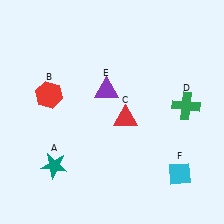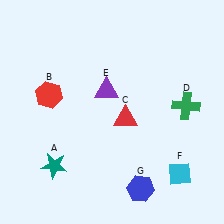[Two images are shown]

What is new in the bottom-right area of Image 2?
A blue hexagon (G) was added in the bottom-right area of Image 2.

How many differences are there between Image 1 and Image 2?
There is 1 difference between the two images.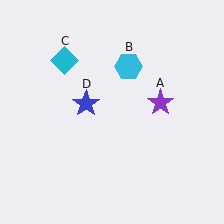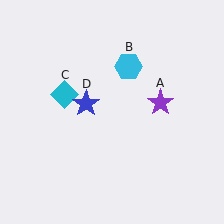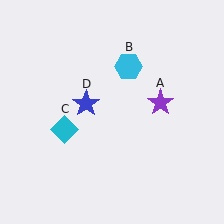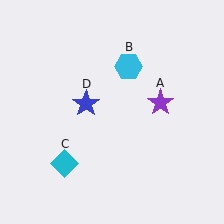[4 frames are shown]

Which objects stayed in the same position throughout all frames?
Purple star (object A) and cyan hexagon (object B) and blue star (object D) remained stationary.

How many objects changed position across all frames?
1 object changed position: cyan diamond (object C).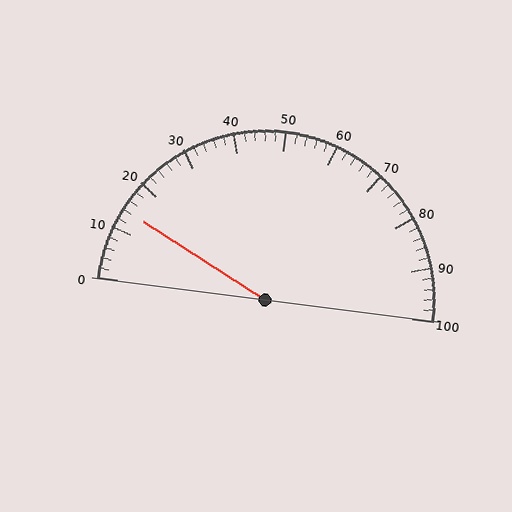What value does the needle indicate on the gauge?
The needle indicates approximately 14.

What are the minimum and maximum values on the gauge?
The gauge ranges from 0 to 100.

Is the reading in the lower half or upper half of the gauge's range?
The reading is in the lower half of the range (0 to 100).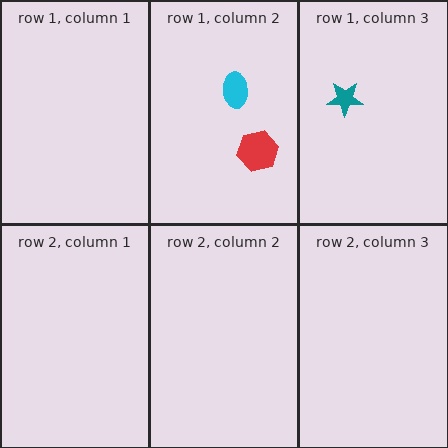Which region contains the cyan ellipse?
The row 1, column 2 region.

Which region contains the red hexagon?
The row 1, column 2 region.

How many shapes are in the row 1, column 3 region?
1.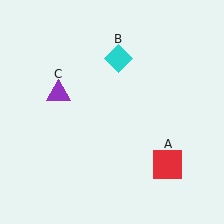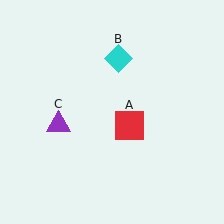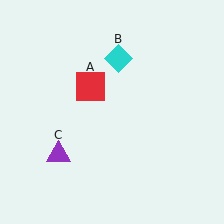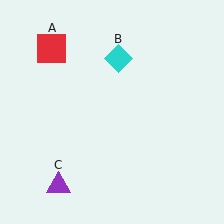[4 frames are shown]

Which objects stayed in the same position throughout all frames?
Cyan diamond (object B) remained stationary.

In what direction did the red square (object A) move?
The red square (object A) moved up and to the left.